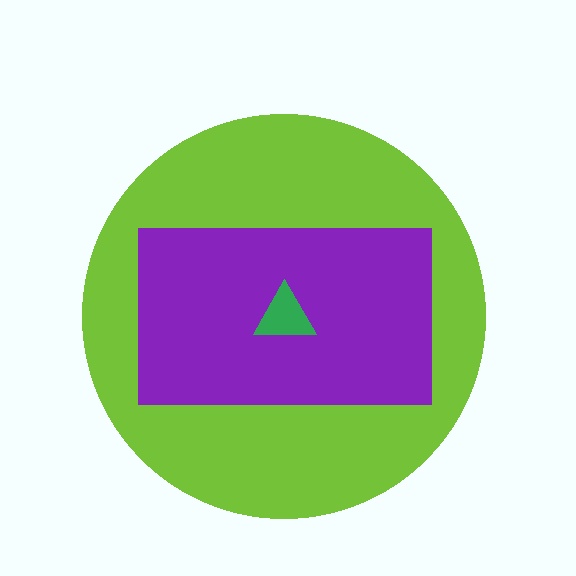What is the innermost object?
The green triangle.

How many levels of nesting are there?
3.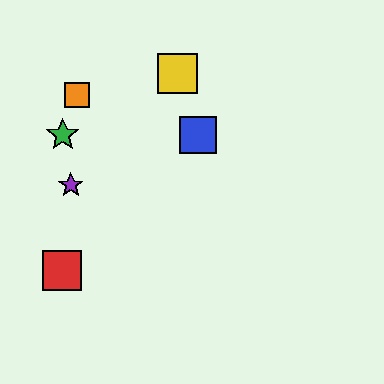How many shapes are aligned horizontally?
2 shapes (the blue square, the green star) are aligned horizontally.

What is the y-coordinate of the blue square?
The blue square is at y≈135.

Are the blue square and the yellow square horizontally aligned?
No, the blue square is at y≈135 and the yellow square is at y≈73.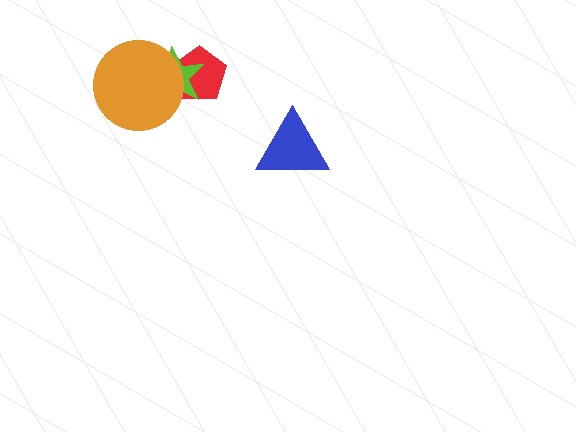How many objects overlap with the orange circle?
2 objects overlap with the orange circle.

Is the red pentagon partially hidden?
Yes, it is partially covered by another shape.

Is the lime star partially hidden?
Yes, it is partially covered by another shape.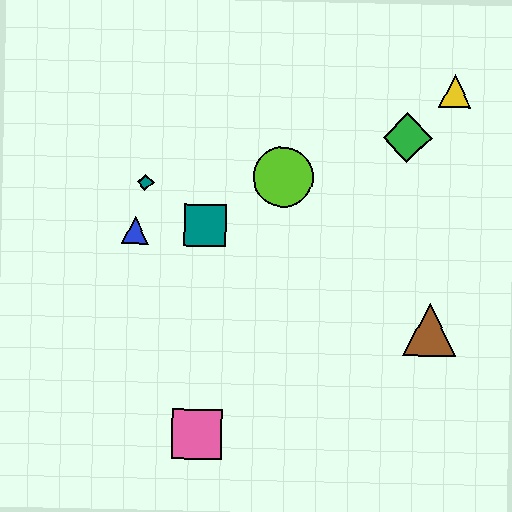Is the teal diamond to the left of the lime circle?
Yes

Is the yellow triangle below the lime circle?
No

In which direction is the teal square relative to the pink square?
The teal square is above the pink square.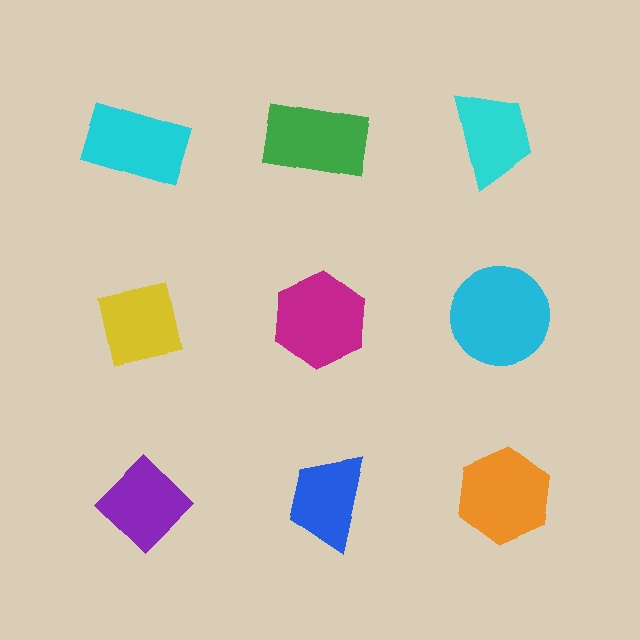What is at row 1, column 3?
A cyan trapezoid.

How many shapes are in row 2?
3 shapes.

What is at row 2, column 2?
A magenta hexagon.